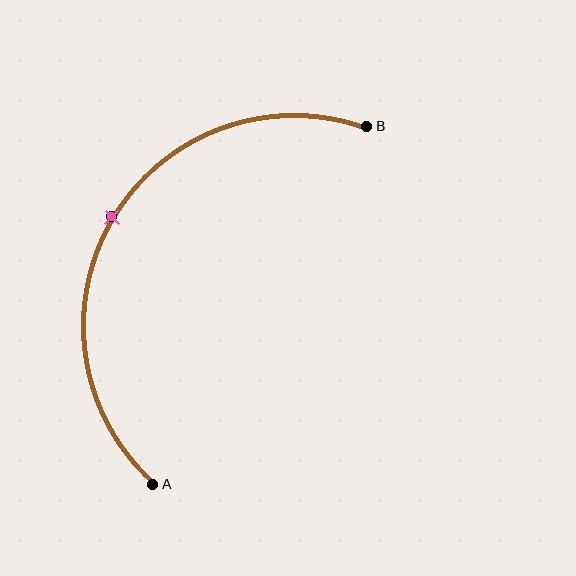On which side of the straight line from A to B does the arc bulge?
The arc bulges to the left of the straight line connecting A and B.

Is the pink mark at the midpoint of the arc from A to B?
Yes. The pink mark lies on the arc at equal arc-length from both A and B — it is the arc midpoint.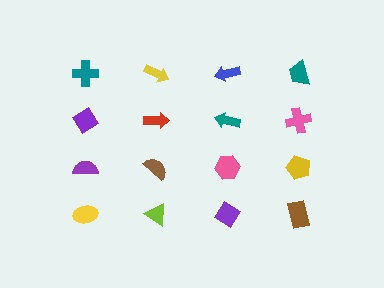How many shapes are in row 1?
4 shapes.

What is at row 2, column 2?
A red arrow.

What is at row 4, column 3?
A purple diamond.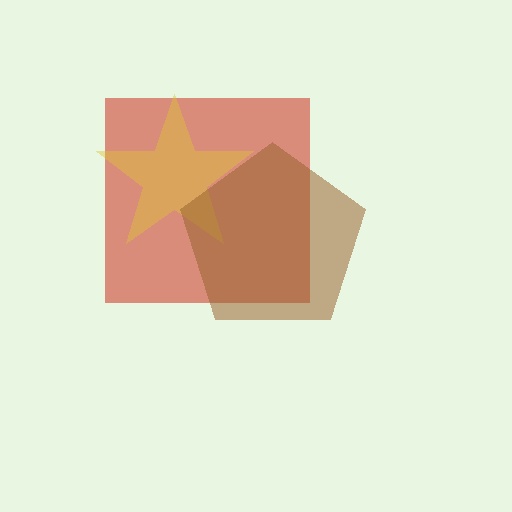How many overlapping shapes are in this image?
There are 3 overlapping shapes in the image.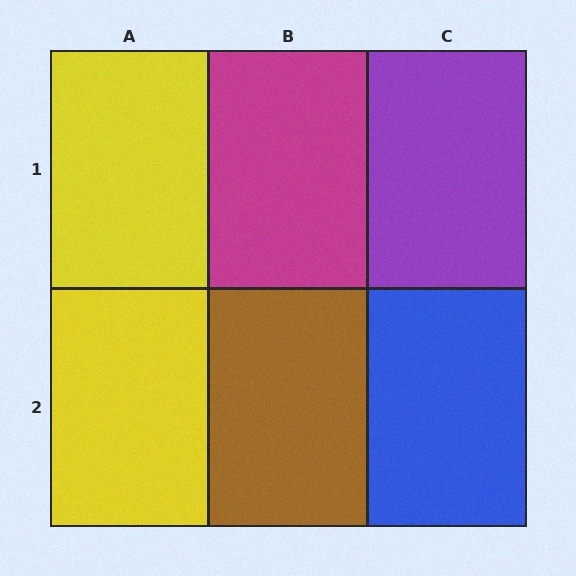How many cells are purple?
1 cell is purple.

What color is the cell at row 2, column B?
Brown.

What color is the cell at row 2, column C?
Blue.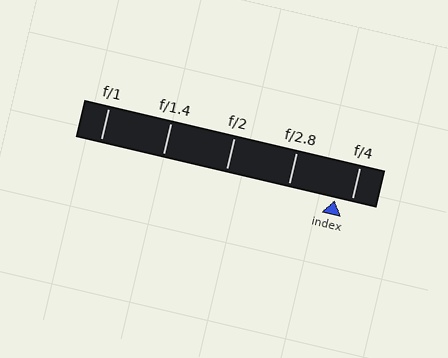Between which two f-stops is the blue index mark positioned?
The index mark is between f/2.8 and f/4.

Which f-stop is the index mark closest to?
The index mark is closest to f/4.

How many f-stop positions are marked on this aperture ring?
There are 5 f-stop positions marked.